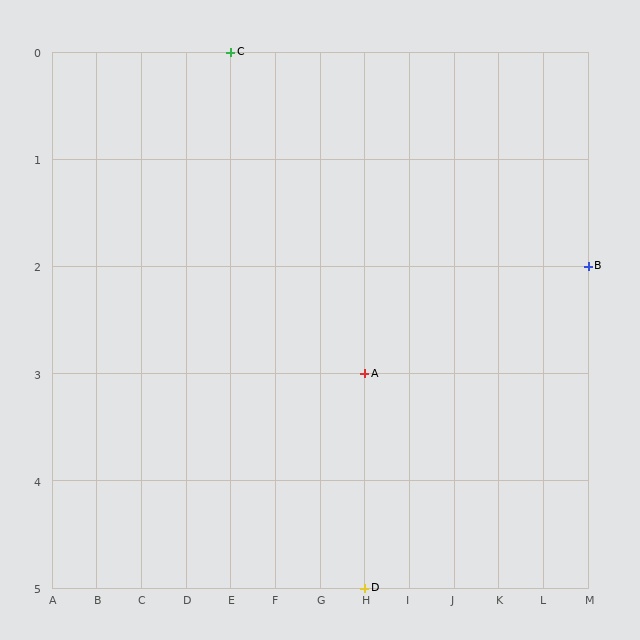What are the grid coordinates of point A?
Point A is at grid coordinates (H, 3).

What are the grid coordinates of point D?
Point D is at grid coordinates (H, 5).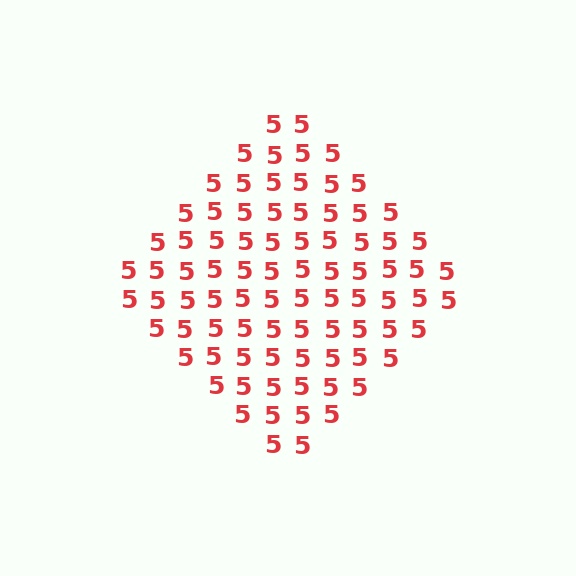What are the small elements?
The small elements are digit 5's.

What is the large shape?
The large shape is a diamond.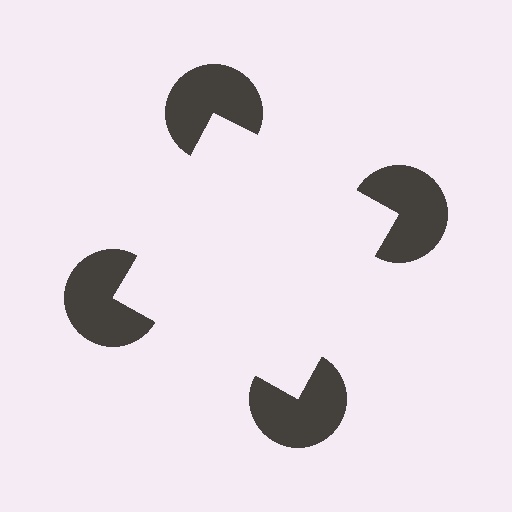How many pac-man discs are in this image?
There are 4 — one at each vertex of the illusory square.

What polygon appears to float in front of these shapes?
An illusory square — its edges are inferred from the aligned wedge cuts in the pac-man discs, not physically drawn.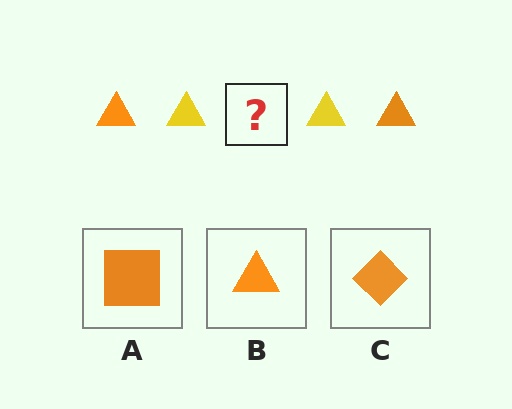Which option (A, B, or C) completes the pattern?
B.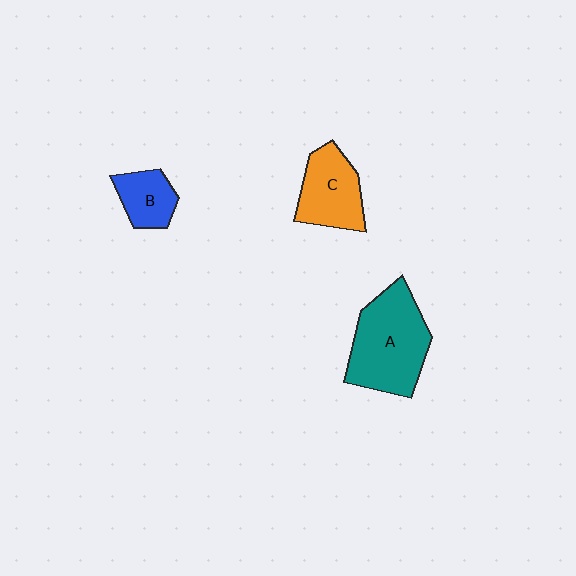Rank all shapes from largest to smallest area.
From largest to smallest: A (teal), C (orange), B (blue).